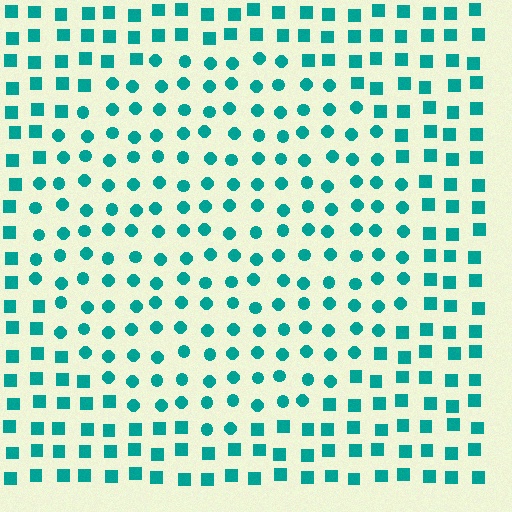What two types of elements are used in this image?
The image uses circles inside the circle region and squares outside it.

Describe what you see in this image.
The image is filled with small teal elements arranged in a uniform grid. A circle-shaped region contains circles, while the surrounding area contains squares. The boundary is defined purely by the change in element shape.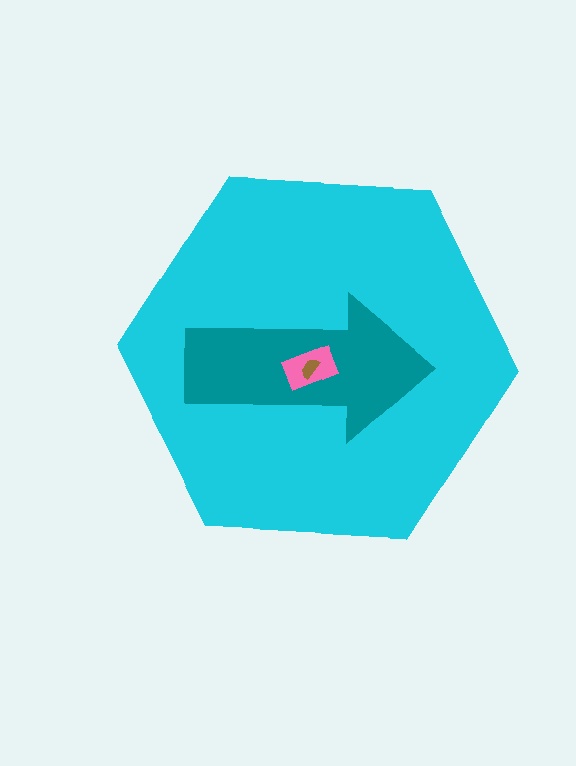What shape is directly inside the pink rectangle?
The brown semicircle.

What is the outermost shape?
The cyan hexagon.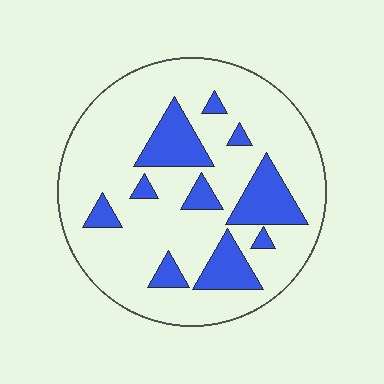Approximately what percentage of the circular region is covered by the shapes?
Approximately 20%.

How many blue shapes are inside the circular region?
10.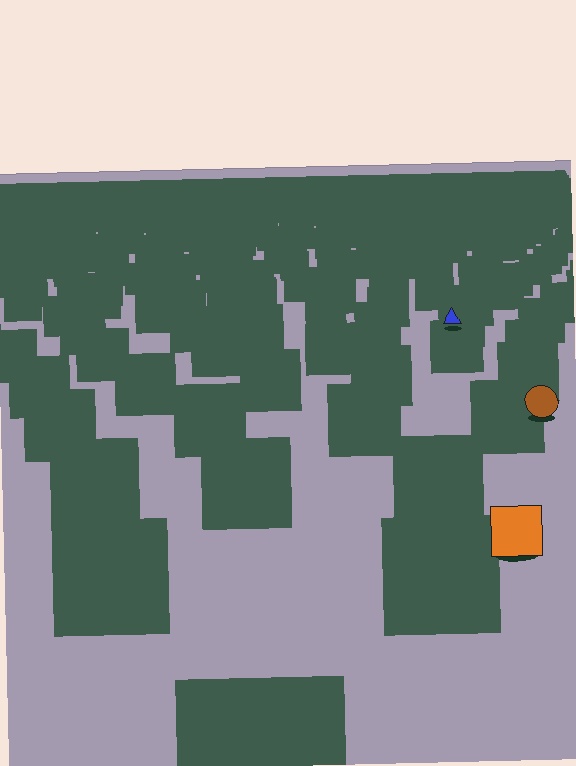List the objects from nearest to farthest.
From nearest to farthest: the orange square, the brown circle, the blue triangle.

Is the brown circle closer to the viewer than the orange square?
No. The orange square is closer — you can tell from the texture gradient: the ground texture is coarser near it.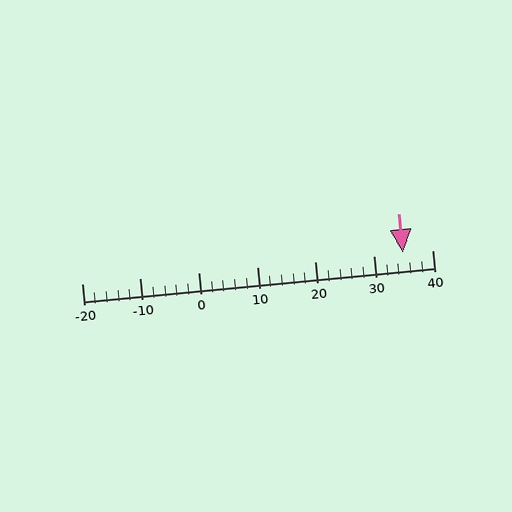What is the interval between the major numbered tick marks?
The major tick marks are spaced 10 units apart.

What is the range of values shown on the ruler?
The ruler shows values from -20 to 40.